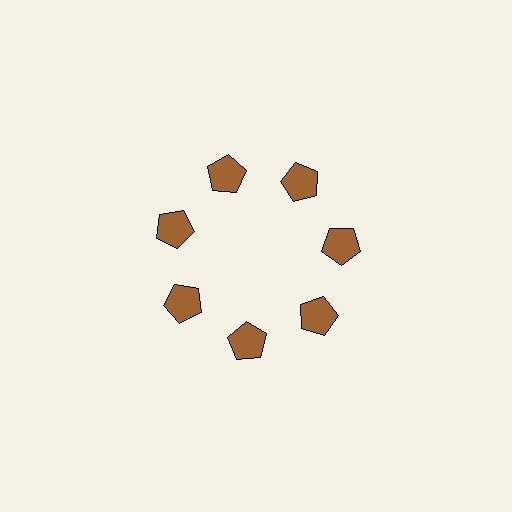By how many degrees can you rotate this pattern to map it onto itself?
The pattern maps onto itself every 51 degrees of rotation.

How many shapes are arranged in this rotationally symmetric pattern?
There are 7 shapes, arranged in 7 groups of 1.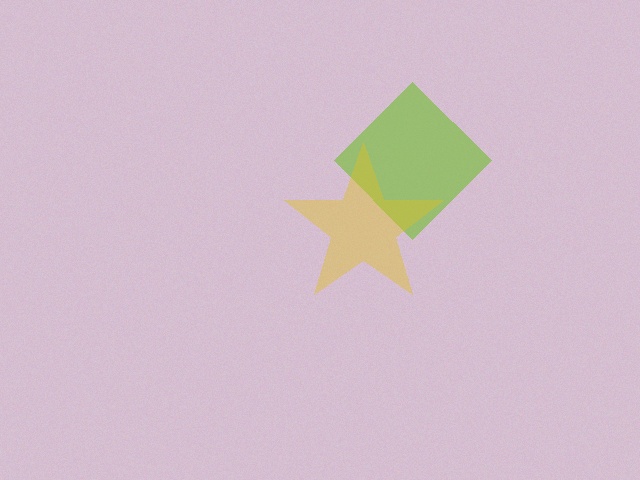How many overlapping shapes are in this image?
There are 2 overlapping shapes in the image.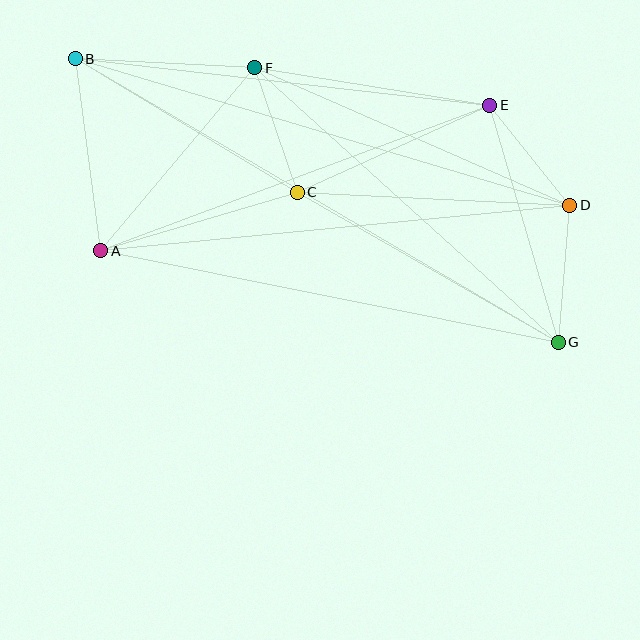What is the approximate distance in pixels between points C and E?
The distance between C and E is approximately 211 pixels.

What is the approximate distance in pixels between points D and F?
The distance between D and F is approximately 343 pixels.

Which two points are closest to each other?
Points D and E are closest to each other.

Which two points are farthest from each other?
Points B and G are farthest from each other.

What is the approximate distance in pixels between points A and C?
The distance between A and C is approximately 205 pixels.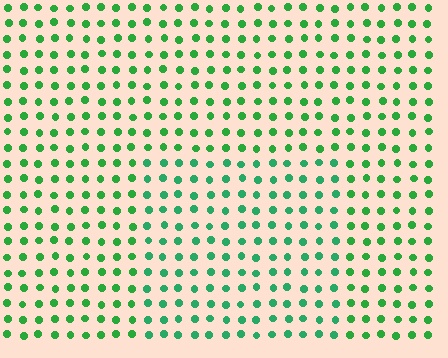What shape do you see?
I see a rectangle.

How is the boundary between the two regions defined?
The boundary is defined purely by a slight shift in hue (about 21 degrees). Spacing, size, and orientation are identical on both sides.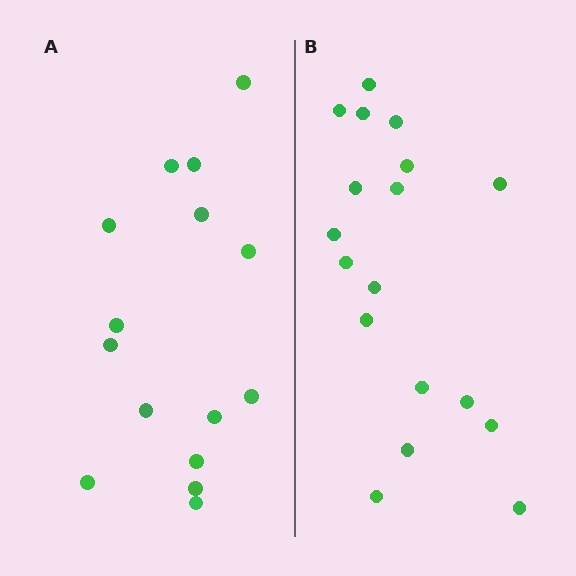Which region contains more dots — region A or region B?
Region B (the right region) has more dots.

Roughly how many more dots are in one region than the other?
Region B has just a few more — roughly 2 or 3 more dots than region A.